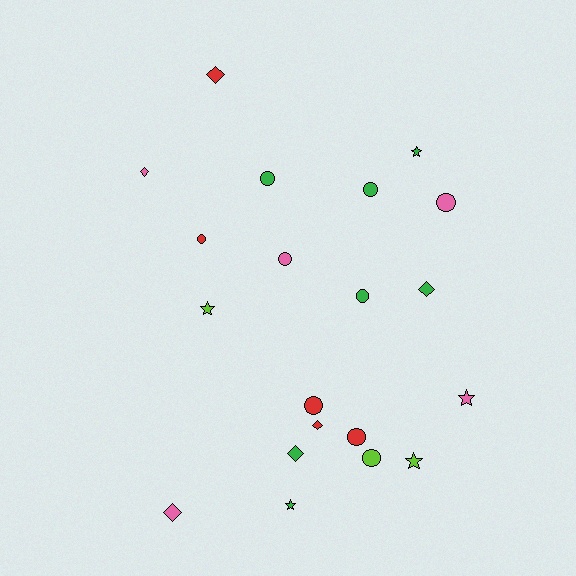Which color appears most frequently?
Green, with 7 objects.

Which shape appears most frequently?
Circle, with 9 objects.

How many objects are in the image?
There are 20 objects.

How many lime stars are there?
There are 2 lime stars.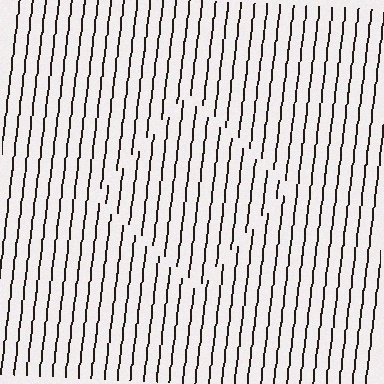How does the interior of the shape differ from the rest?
The interior of the shape contains the same grating, shifted by half a period — the contour is defined by the phase discontinuity where line-ends from the inner and outer gratings abut.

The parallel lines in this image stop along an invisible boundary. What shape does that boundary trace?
An illusory square. The interior of the shape contains the same grating, shifted by half a period — the contour is defined by the phase discontinuity where line-ends from the inner and outer gratings abut.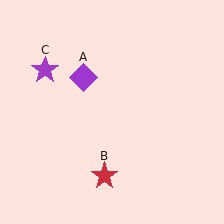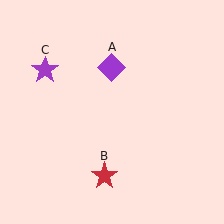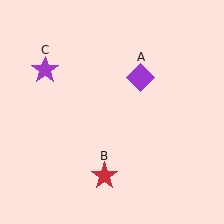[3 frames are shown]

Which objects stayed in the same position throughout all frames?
Red star (object B) and purple star (object C) remained stationary.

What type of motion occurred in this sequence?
The purple diamond (object A) rotated clockwise around the center of the scene.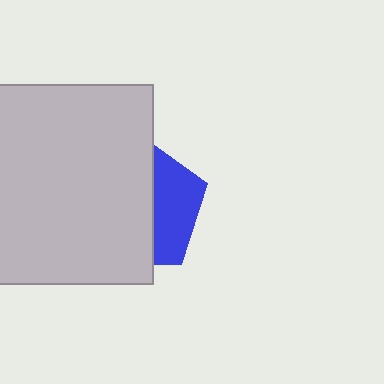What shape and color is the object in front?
The object in front is a light gray square.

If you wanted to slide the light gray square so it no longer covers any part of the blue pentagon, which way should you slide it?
Slide it left — that is the most direct way to separate the two shapes.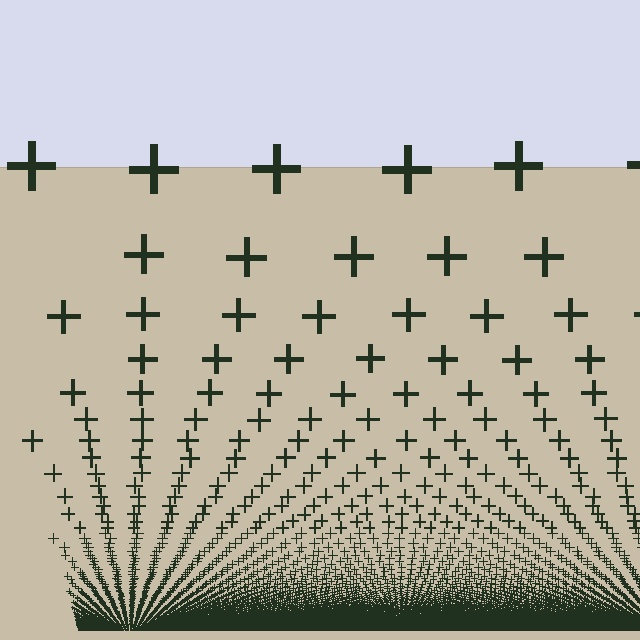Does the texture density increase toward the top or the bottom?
Density increases toward the bottom.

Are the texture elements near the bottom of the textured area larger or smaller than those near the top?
Smaller. The gradient is inverted — elements near the bottom are smaller and denser.